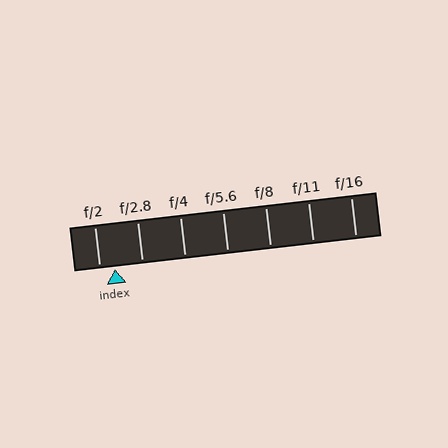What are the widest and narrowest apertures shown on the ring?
The widest aperture shown is f/2 and the narrowest is f/16.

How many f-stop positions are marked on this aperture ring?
There are 7 f-stop positions marked.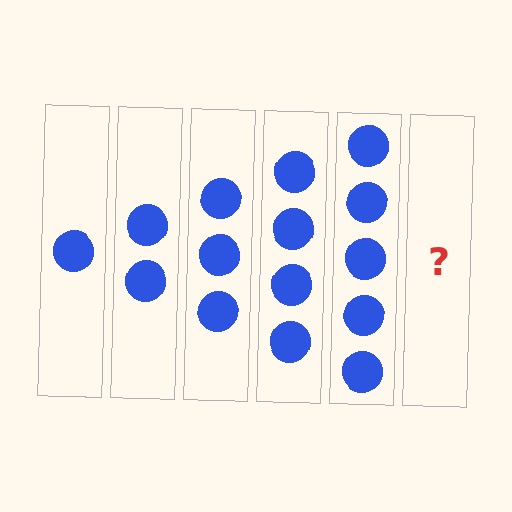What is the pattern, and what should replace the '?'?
The pattern is that each step adds one more circle. The '?' should be 6 circles.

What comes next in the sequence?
The next element should be 6 circles.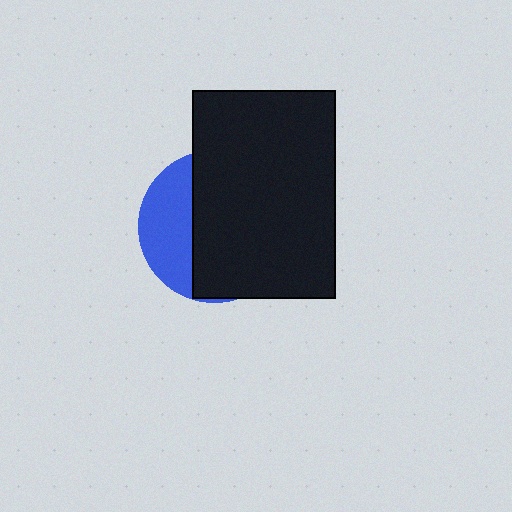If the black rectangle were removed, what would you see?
You would see the complete blue circle.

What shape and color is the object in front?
The object in front is a black rectangle.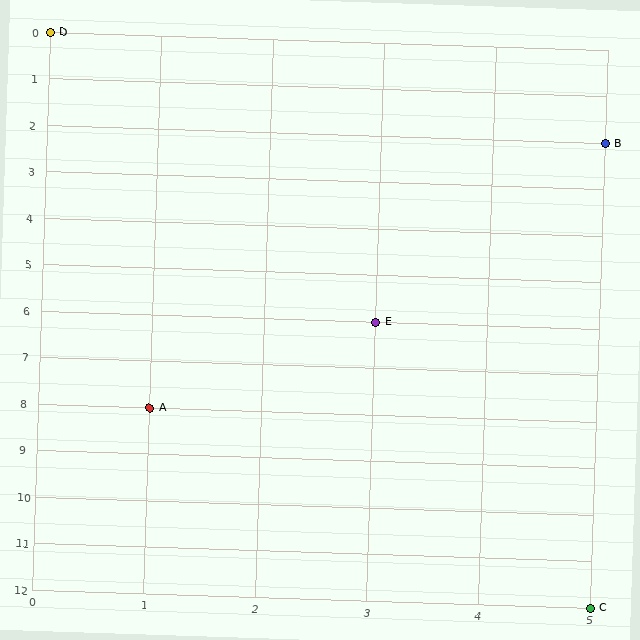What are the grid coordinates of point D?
Point D is at grid coordinates (0, 0).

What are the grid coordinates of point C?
Point C is at grid coordinates (5, 12).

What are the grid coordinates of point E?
Point E is at grid coordinates (3, 6).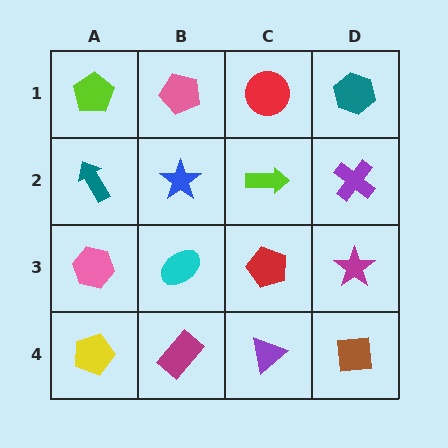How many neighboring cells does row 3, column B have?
4.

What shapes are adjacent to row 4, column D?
A magenta star (row 3, column D), a purple triangle (row 4, column C).